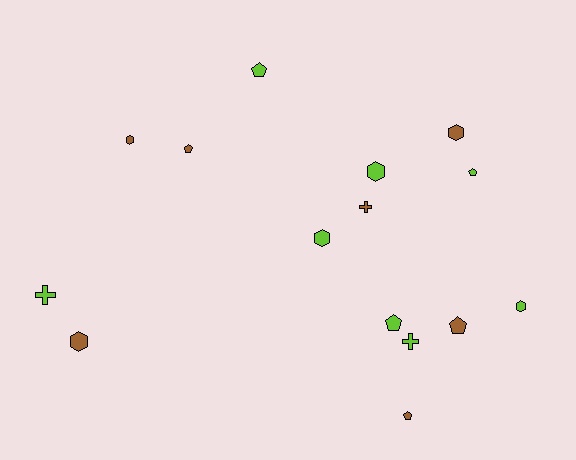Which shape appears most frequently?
Hexagon, with 6 objects.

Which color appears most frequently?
Lime, with 8 objects.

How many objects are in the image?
There are 15 objects.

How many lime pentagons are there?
There are 3 lime pentagons.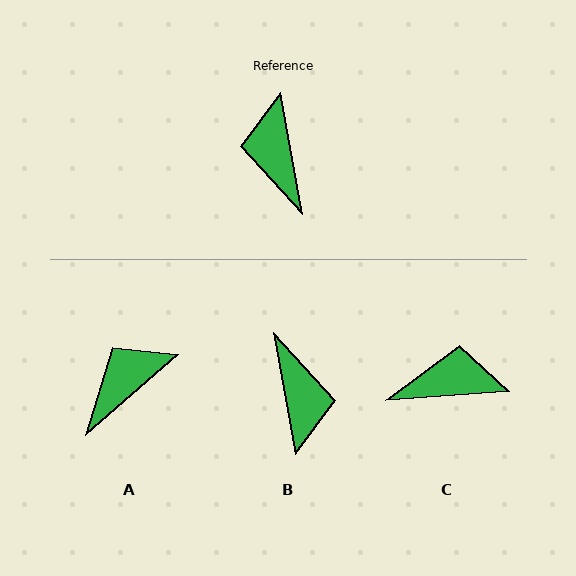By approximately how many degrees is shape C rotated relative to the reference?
Approximately 96 degrees clockwise.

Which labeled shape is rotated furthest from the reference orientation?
B, about 180 degrees away.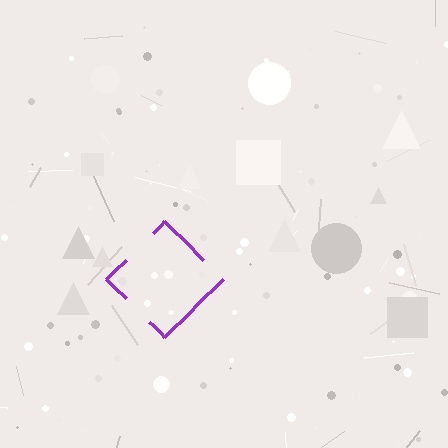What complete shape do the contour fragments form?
The contour fragments form a diamond.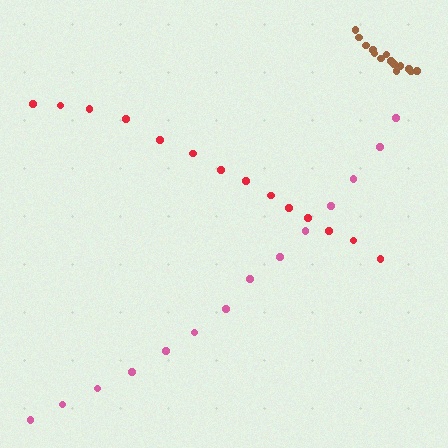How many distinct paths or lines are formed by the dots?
There are 3 distinct paths.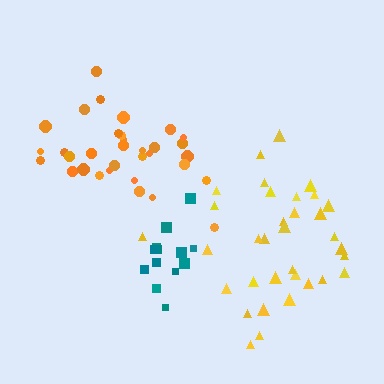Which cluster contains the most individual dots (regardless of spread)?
Yellow (34).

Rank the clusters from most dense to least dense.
teal, yellow, orange.